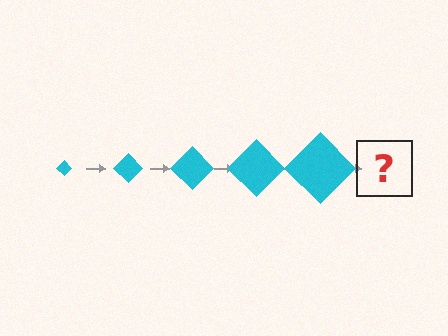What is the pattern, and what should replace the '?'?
The pattern is that the diamond gets progressively larger each step. The '?' should be a cyan diamond, larger than the previous one.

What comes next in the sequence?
The next element should be a cyan diamond, larger than the previous one.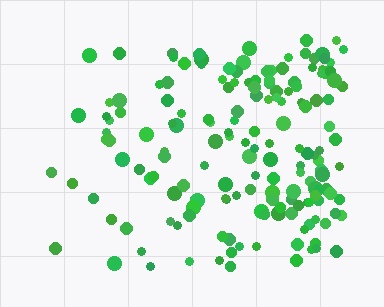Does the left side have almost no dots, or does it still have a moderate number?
Still a moderate number, just noticeably fewer than the right.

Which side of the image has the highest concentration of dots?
The right.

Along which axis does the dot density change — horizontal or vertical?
Horizontal.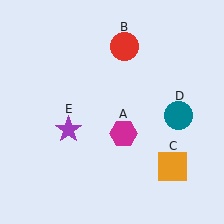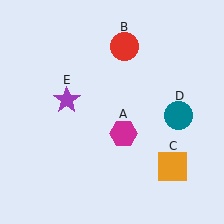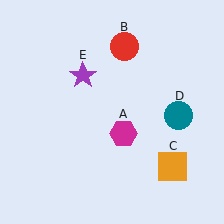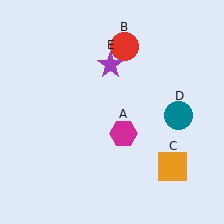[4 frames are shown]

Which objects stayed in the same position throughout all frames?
Magenta hexagon (object A) and red circle (object B) and orange square (object C) and teal circle (object D) remained stationary.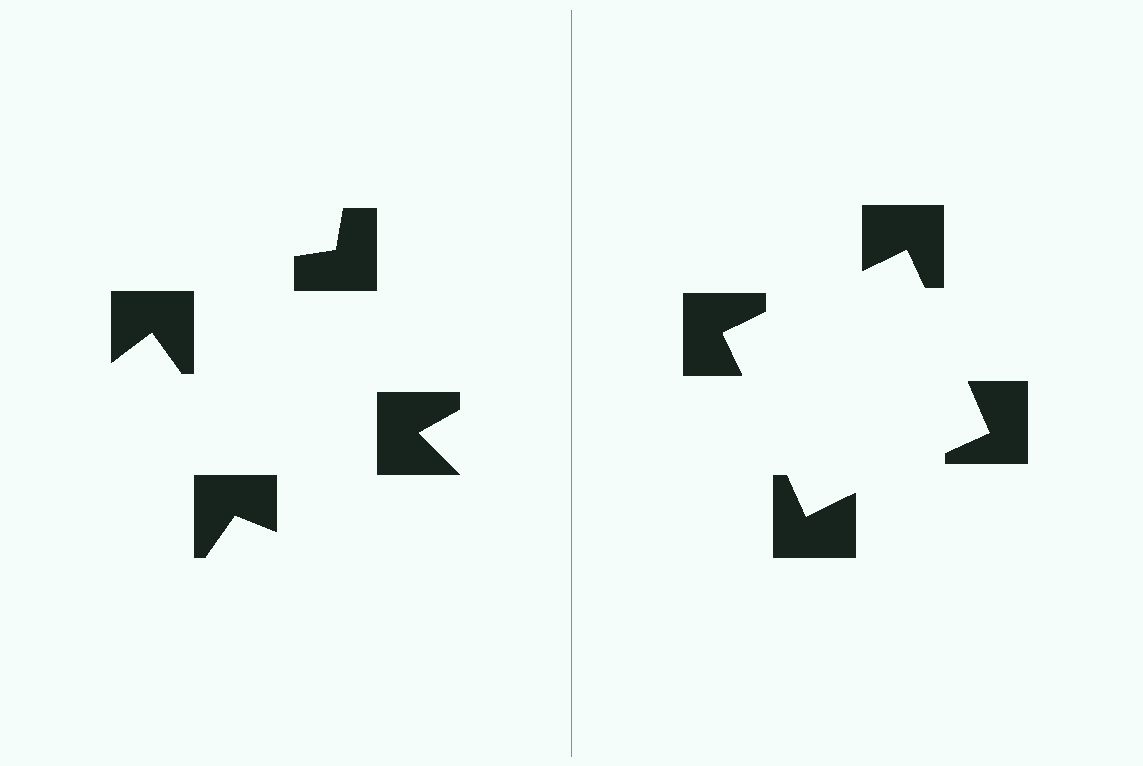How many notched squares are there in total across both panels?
8 — 4 on each side.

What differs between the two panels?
The notched squares are positioned identically on both sides; only the wedge orientations differ. On the right they align to a square; on the left they are misaligned.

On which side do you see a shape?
An illusory square appears on the right side. On the left side the wedge cuts are rotated, so no coherent shape forms.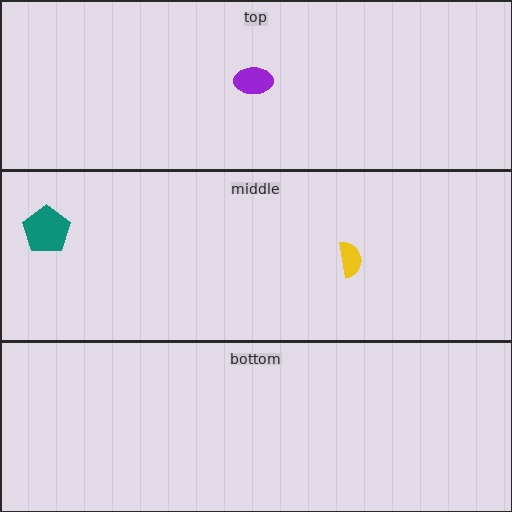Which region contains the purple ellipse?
The top region.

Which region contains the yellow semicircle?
The middle region.